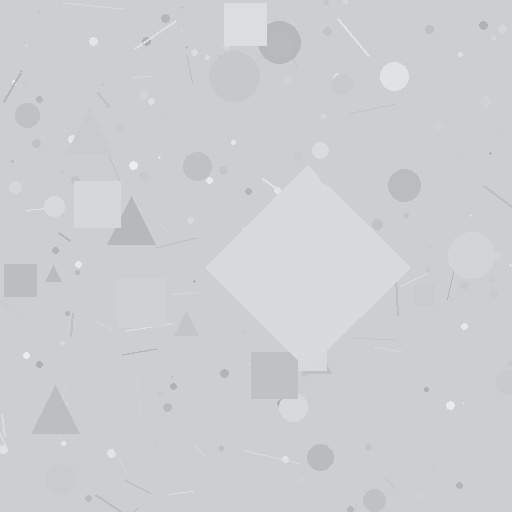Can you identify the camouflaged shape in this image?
The camouflaged shape is a diamond.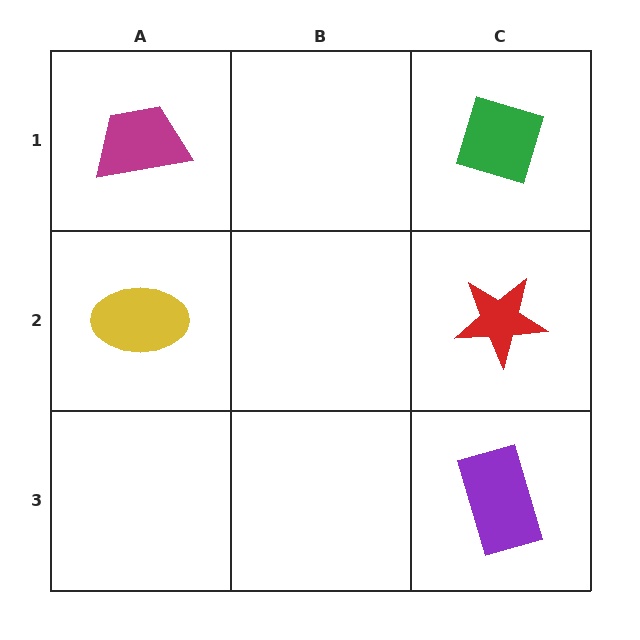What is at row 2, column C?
A red star.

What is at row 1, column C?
A green diamond.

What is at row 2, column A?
A yellow ellipse.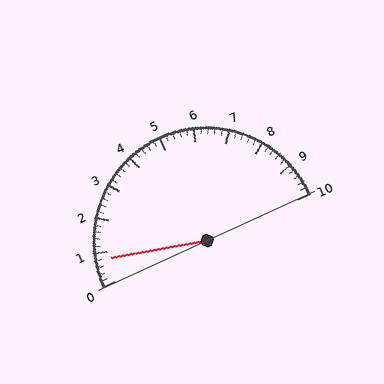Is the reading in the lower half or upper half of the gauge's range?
The reading is in the lower half of the range (0 to 10).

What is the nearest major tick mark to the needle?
The nearest major tick mark is 1.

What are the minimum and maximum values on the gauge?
The gauge ranges from 0 to 10.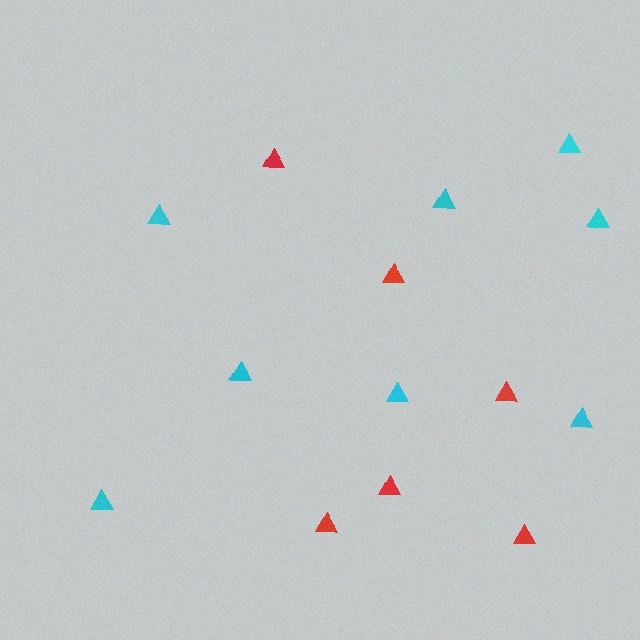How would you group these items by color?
There are 2 groups: one group of red triangles (6) and one group of cyan triangles (8).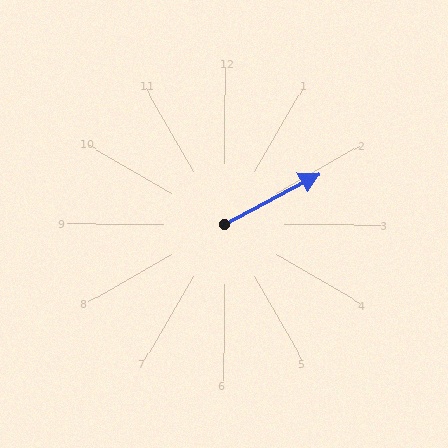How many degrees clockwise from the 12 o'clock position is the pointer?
Approximately 62 degrees.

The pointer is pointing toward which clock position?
Roughly 2 o'clock.